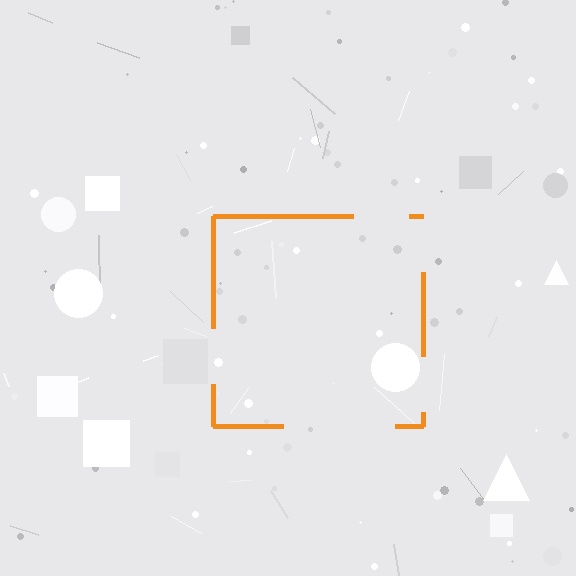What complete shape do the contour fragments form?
The contour fragments form a square.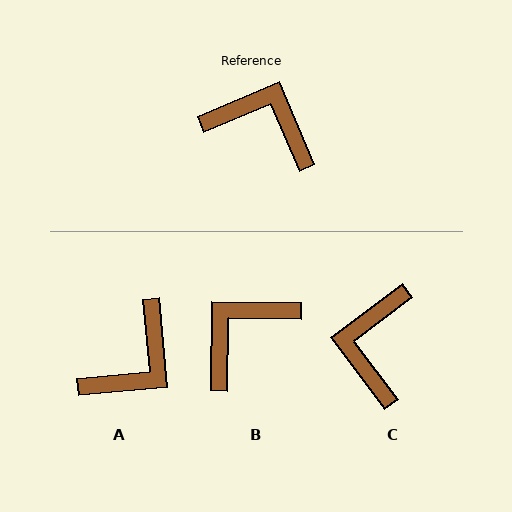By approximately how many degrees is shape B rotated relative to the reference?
Approximately 66 degrees counter-clockwise.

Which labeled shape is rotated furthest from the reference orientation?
A, about 107 degrees away.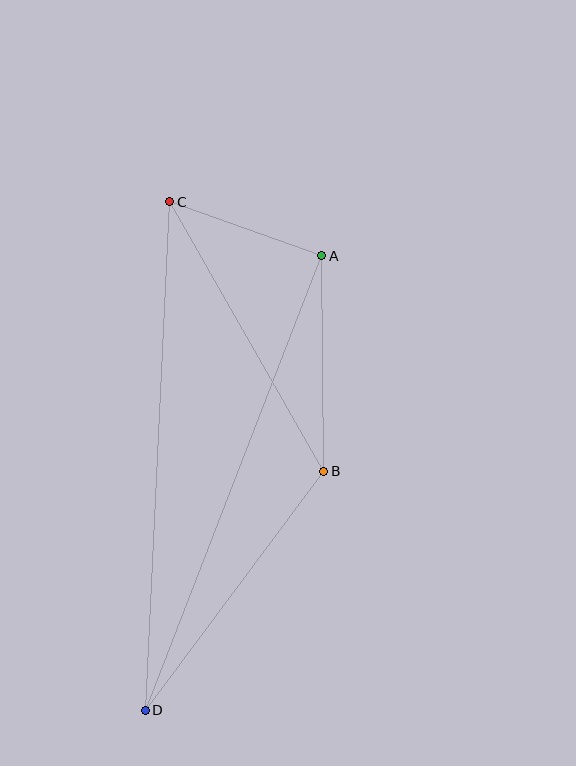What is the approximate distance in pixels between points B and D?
The distance between B and D is approximately 298 pixels.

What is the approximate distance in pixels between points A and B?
The distance between A and B is approximately 215 pixels.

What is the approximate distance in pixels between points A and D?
The distance between A and D is approximately 488 pixels.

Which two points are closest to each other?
Points A and C are closest to each other.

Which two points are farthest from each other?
Points C and D are farthest from each other.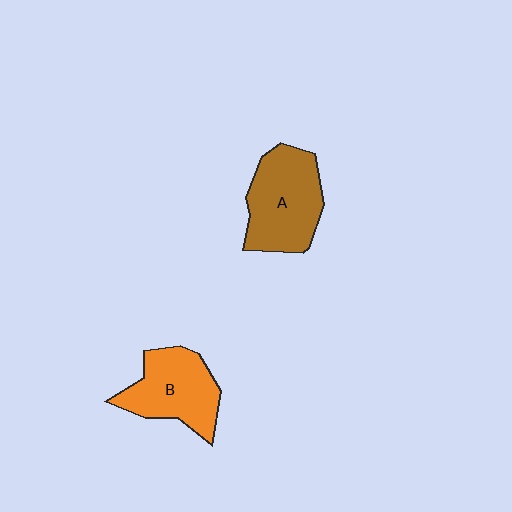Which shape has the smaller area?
Shape B (orange).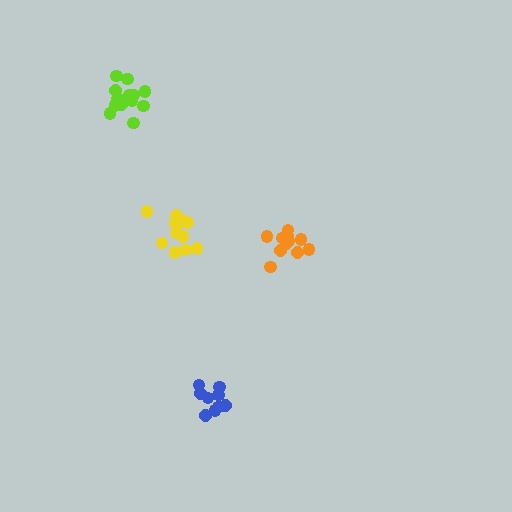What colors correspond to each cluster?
The clusters are colored: orange, yellow, lime, blue.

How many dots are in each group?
Group 1: 11 dots, Group 2: 12 dots, Group 3: 14 dots, Group 4: 9 dots (46 total).